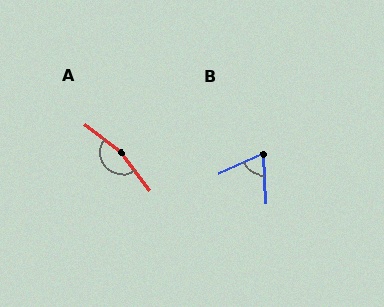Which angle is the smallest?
B, at approximately 69 degrees.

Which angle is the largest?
A, at approximately 165 degrees.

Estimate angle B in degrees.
Approximately 69 degrees.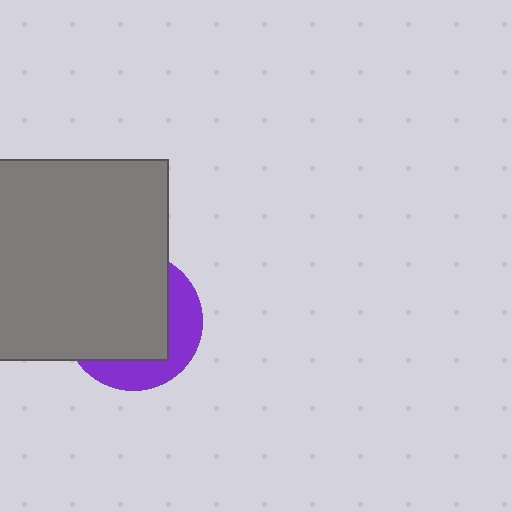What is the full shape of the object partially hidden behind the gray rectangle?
The partially hidden object is a purple circle.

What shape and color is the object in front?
The object in front is a gray rectangle.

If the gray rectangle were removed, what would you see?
You would see the complete purple circle.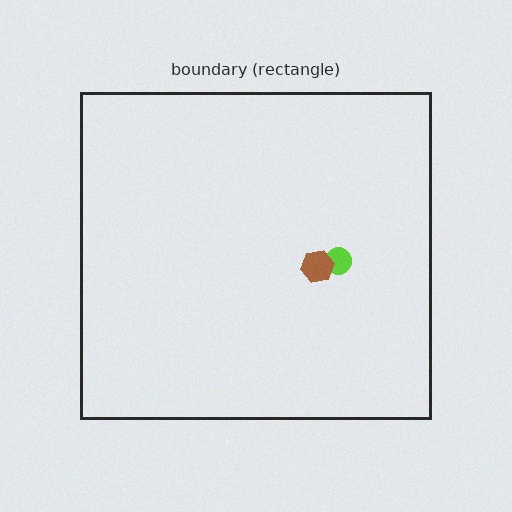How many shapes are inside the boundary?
2 inside, 0 outside.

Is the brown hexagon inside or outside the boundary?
Inside.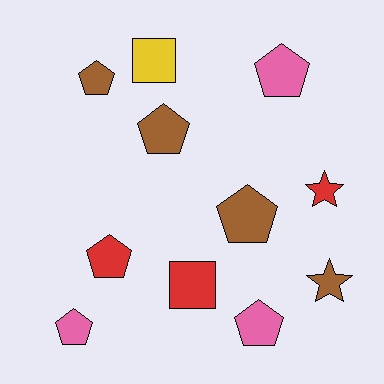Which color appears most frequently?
Brown, with 4 objects.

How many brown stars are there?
There is 1 brown star.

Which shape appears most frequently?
Pentagon, with 7 objects.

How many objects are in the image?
There are 11 objects.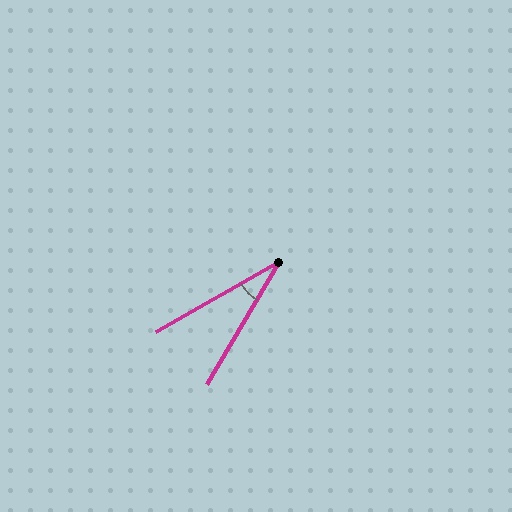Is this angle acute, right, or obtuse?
It is acute.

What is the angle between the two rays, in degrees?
Approximately 30 degrees.